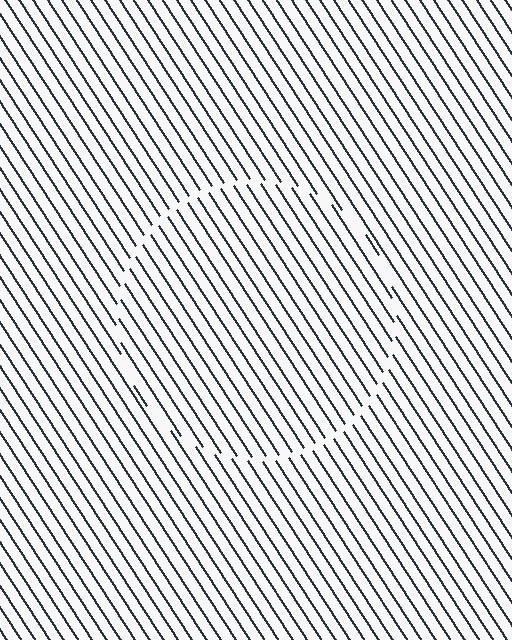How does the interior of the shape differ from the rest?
The interior of the shape contains the same grating, shifted by half a period — the contour is defined by the phase discontinuity where line-ends from the inner and outer gratings abut.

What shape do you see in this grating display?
An illusory circle. The interior of the shape contains the same grating, shifted by half a period — the contour is defined by the phase discontinuity where line-ends from the inner and outer gratings abut.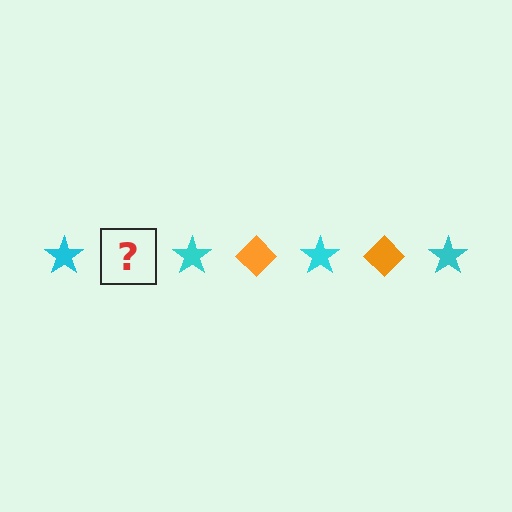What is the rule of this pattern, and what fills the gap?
The rule is that the pattern alternates between cyan star and orange diamond. The gap should be filled with an orange diamond.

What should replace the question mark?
The question mark should be replaced with an orange diamond.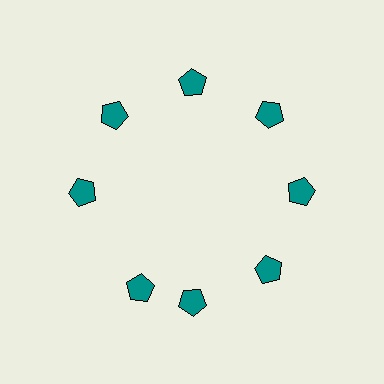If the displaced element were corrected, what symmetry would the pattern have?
It would have 8-fold rotational symmetry — the pattern would map onto itself every 45 degrees.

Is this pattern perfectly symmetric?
No. The 8 teal pentagons are arranged in a ring, but one element near the 8 o'clock position is rotated out of alignment along the ring, breaking the 8-fold rotational symmetry.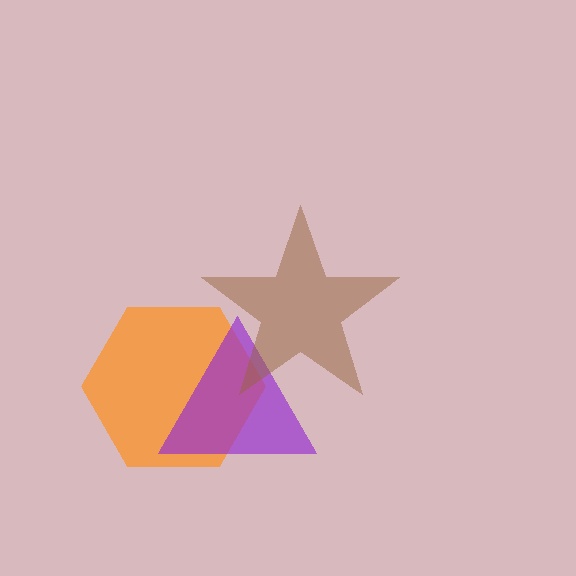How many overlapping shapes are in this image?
There are 3 overlapping shapes in the image.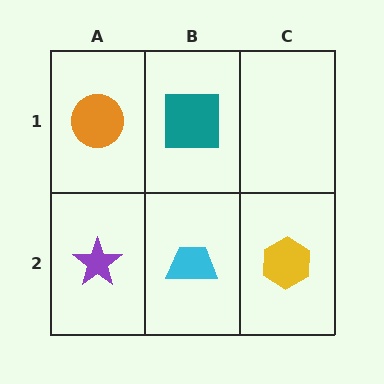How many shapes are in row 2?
3 shapes.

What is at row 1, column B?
A teal square.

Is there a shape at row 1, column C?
No, that cell is empty.